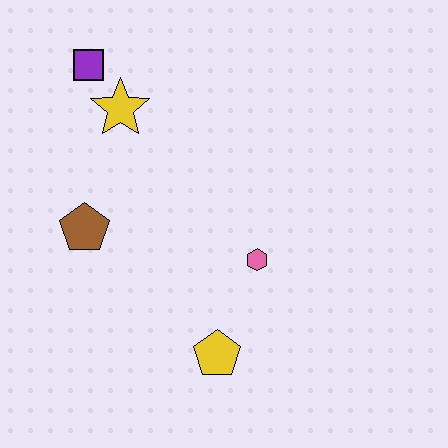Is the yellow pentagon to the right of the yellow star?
Yes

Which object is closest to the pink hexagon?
The yellow pentagon is closest to the pink hexagon.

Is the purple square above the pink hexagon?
Yes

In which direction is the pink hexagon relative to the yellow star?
The pink hexagon is below the yellow star.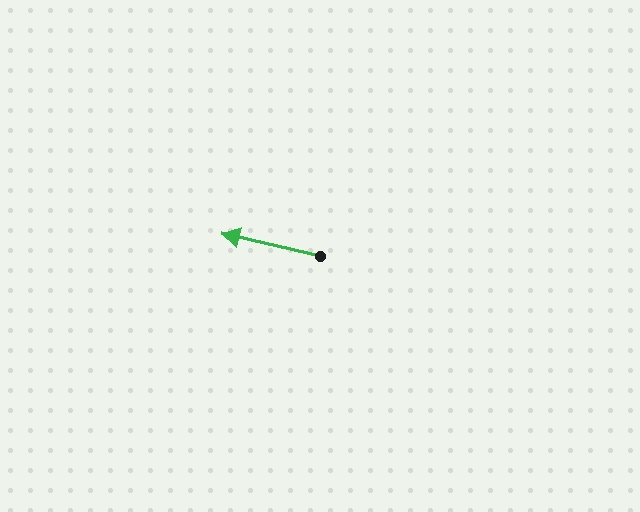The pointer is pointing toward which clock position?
Roughly 9 o'clock.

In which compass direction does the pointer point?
West.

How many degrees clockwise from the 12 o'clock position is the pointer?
Approximately 283 degrees.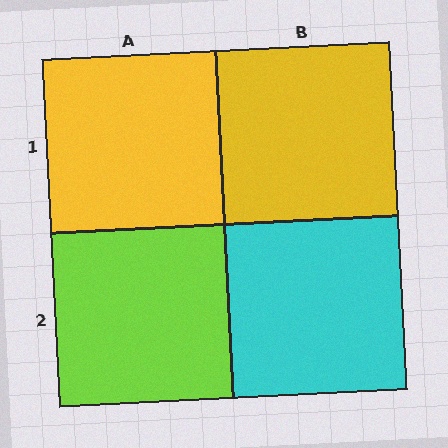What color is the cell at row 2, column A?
Lime.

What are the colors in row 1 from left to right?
Yellow, yellow.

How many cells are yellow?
2 cells are yellow.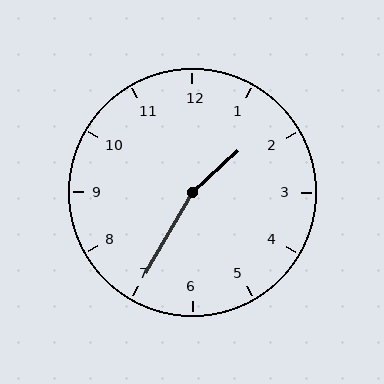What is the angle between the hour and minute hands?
Approximately 162 degrees.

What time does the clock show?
1:35.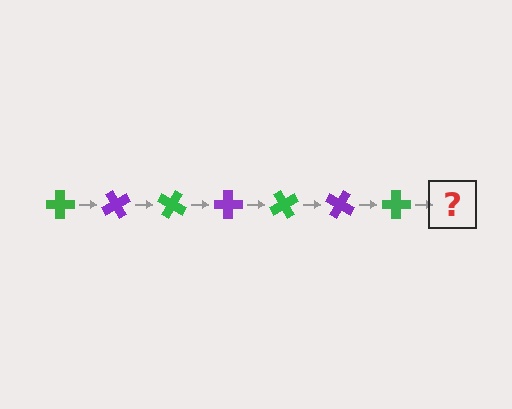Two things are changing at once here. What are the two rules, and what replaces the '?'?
The two rules are that it rotates 60 degrees each step and the color cycles through green and purple. The '?' should be a purple cross, rotated 420 degrees from the start.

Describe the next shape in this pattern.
It should be a purple cross, rotated 420 degrees from the start.